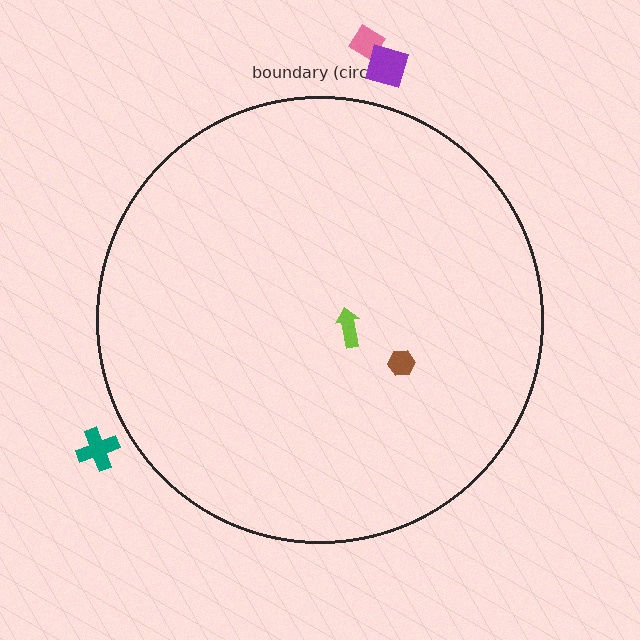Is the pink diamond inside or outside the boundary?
Outside.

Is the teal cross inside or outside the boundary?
Outside.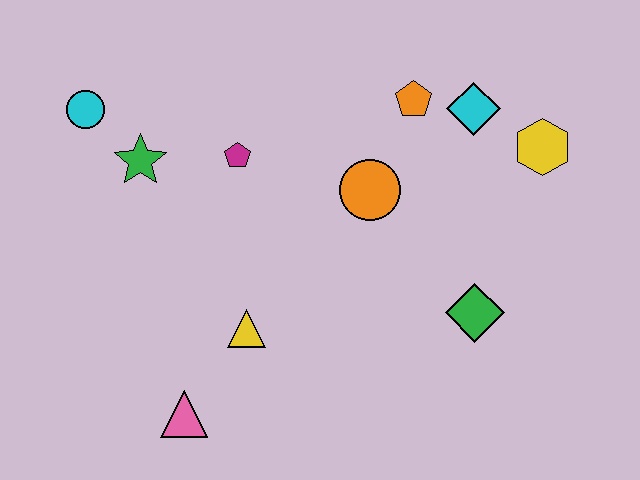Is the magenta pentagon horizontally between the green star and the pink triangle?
No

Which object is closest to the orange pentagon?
The cyan diamond is closest to the orange pentagon.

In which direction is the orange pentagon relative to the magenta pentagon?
The orange pentagon is to the right of the magenta pentagon.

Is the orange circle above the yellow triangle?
Yes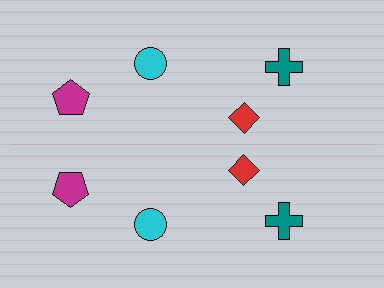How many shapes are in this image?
There are 8 shapes in this image.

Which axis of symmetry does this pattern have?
The pattern has a horizontal axis of symmetry running through the center of the image.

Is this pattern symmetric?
Yes, this pattern has bilateral (reflection) symmetry.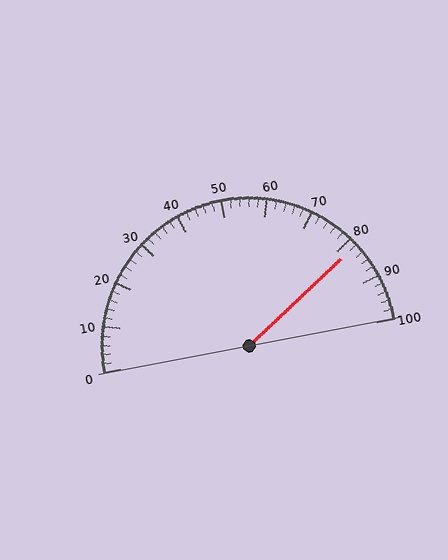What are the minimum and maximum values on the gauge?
The gauge ranges from 0 to 100.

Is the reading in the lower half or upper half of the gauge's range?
The reading is in the upper half of the range (0 to 100).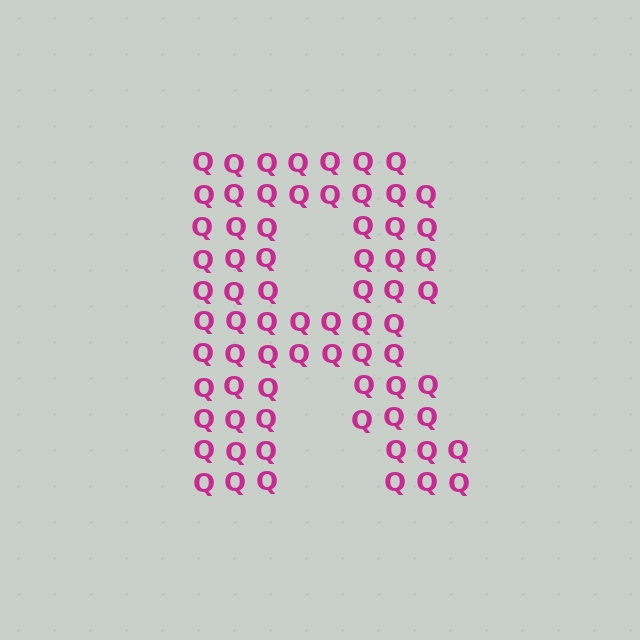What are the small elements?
The small elements are letter Q's.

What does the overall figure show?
The overall figure shows the letter R.